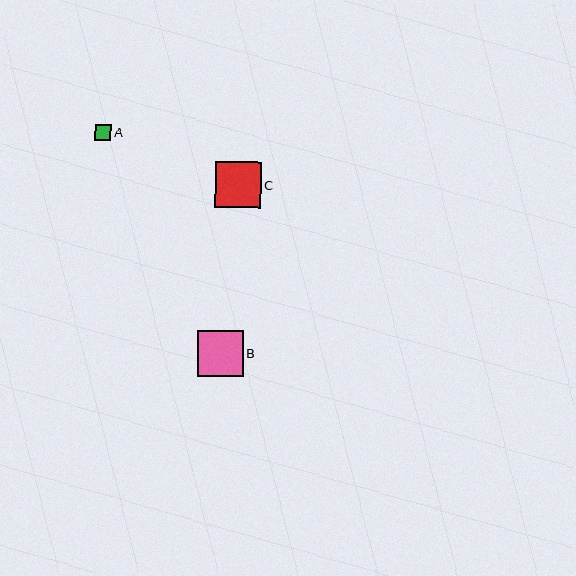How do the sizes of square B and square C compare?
Square B and square C are approximately the same size.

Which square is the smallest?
Square A is the smallest with a size of approximately 16 pixels.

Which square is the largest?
Square B is the largest with a size of approximately 46 pixels.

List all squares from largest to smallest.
From largest to smallest: B, C, A.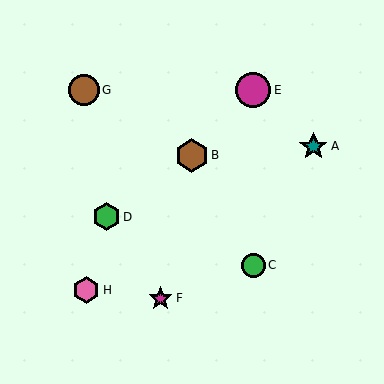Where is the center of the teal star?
The center of the teal star is at (313, 146).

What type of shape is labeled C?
Shape C is a green circle.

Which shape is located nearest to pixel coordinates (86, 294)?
The pink hexagon (labeled H) at (86, 290) is nearest to that location.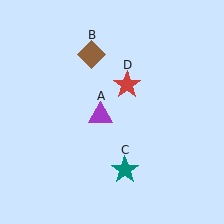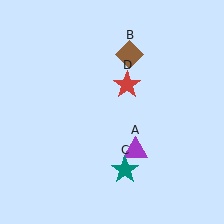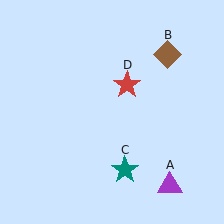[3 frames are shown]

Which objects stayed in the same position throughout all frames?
Teal star (object C) and red star (object D) remained stationary.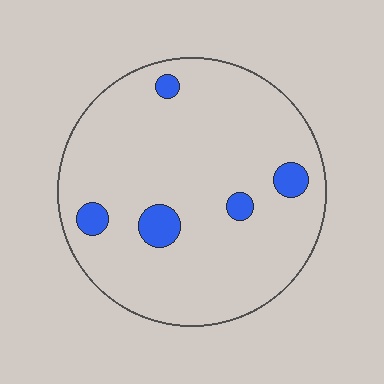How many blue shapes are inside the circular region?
5.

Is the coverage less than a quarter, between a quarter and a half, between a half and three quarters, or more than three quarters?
Less than a quarter.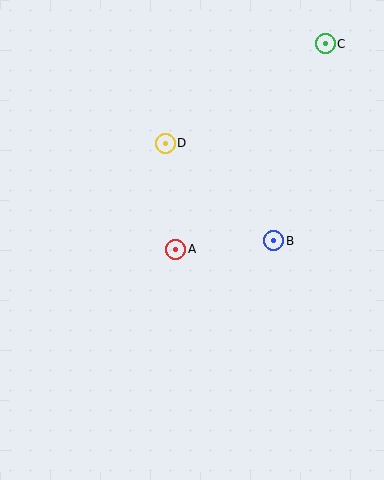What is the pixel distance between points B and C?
The distance between B and C is 204 pixels.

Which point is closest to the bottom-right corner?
Point B is closest to the bottom-right corner.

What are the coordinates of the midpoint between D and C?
The midpoint between D and C is at (245, 93).